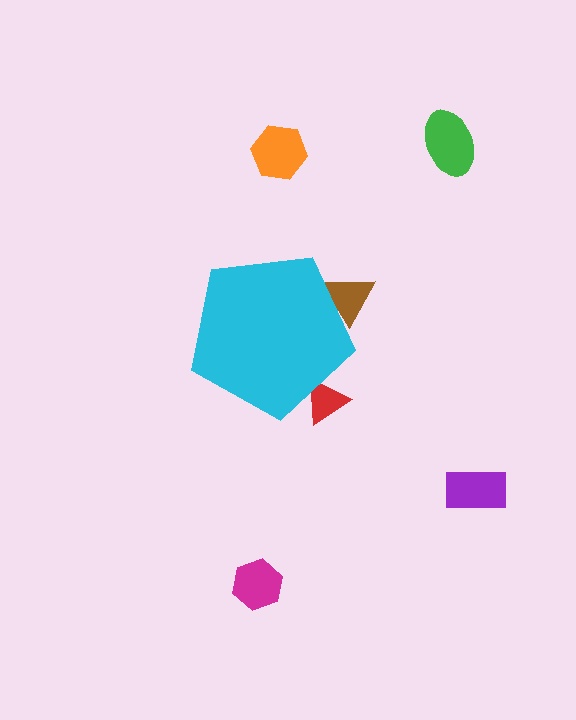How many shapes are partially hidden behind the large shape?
2 shapes are partially hidden.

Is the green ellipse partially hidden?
No, the green ellipse is fully visible.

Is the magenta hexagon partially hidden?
No, the magenta hexagon is fully visible.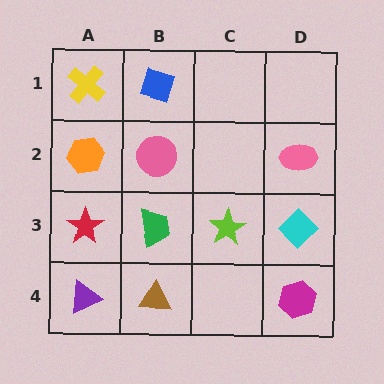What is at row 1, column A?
A yellow cross.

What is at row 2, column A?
An orange hexagon.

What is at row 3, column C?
A lime star.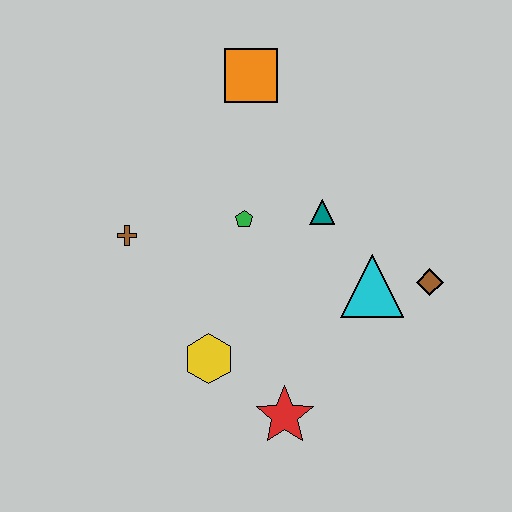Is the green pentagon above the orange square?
No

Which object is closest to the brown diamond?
The cyan triangle is closest to the brown diamond.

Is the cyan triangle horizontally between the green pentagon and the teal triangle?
No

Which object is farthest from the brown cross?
The brown diamond is farthest from the brown cross.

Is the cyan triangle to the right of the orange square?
Yes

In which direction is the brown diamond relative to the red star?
The brown diamond is to the right of the red star.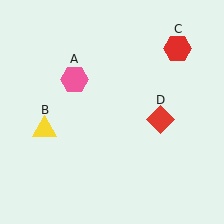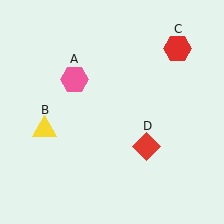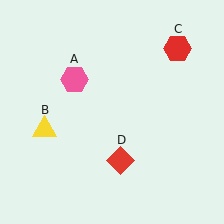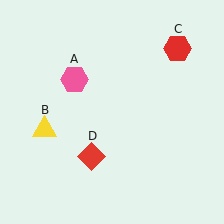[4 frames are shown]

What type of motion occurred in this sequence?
The red diamond (object D) rotated clockwise around the center of the scene.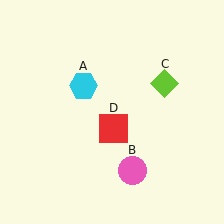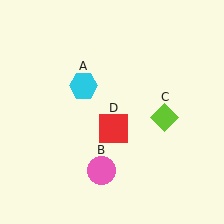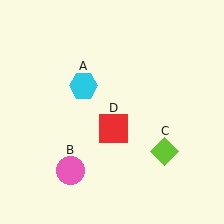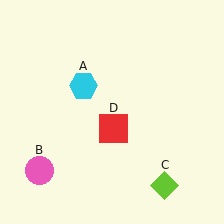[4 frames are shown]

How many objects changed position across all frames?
2 objects changed position: pink circle (object B), lime diamond (object C).